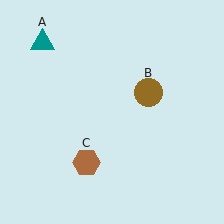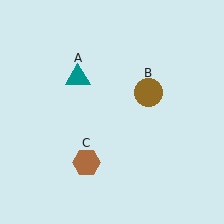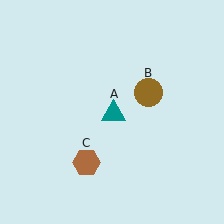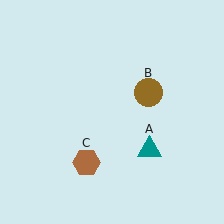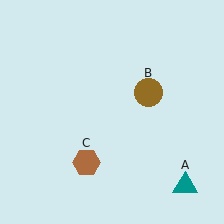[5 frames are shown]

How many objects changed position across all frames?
1 object changed position: teal triangle (object A).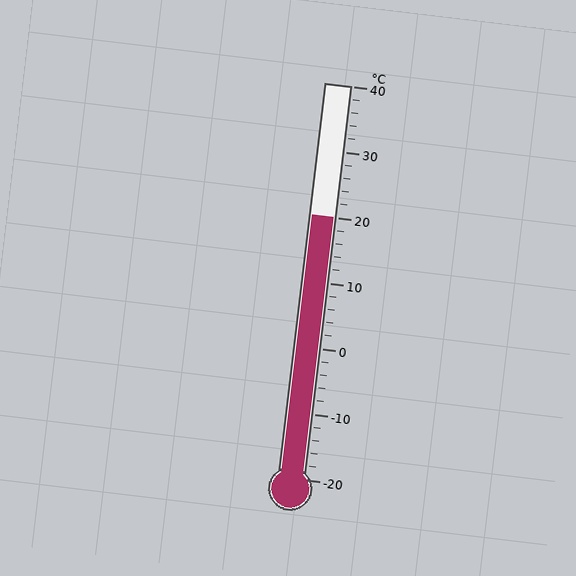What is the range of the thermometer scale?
The thermometer scale ranges from -20°C to 40°C.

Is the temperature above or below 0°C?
The temperature is above 0°C.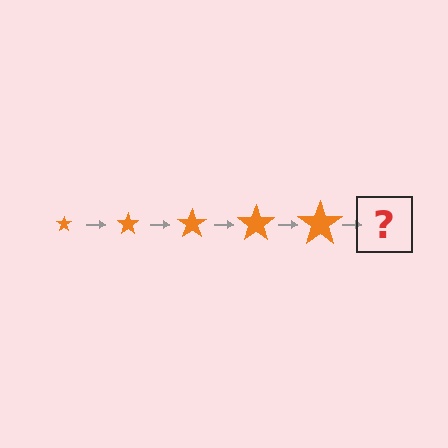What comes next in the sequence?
The next element should be an orange star, larger than the previous one.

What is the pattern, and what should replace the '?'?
The pattern is that the star gets progressively larger each step. The '?' should be an orange star, larger than the previous one.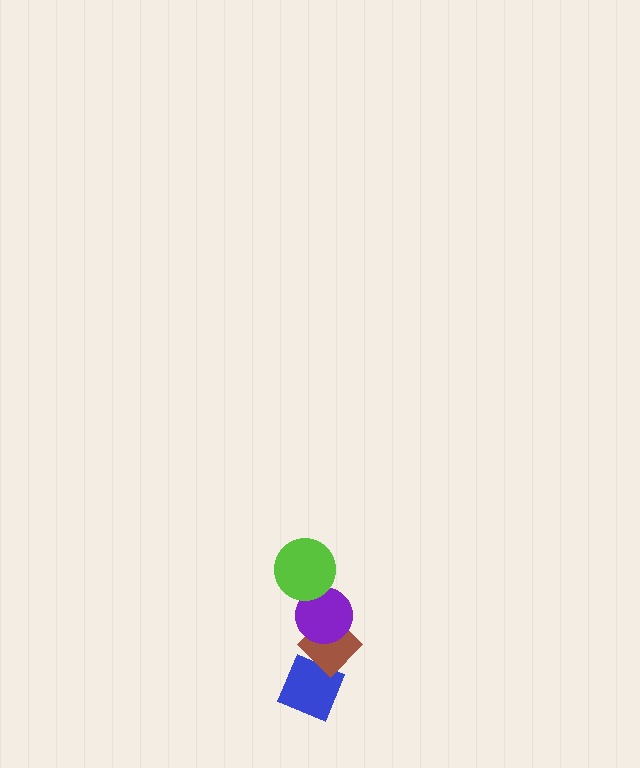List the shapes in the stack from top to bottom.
From top to bottom: the lime circle, the purple circle, the brown diamond, the blue diamond.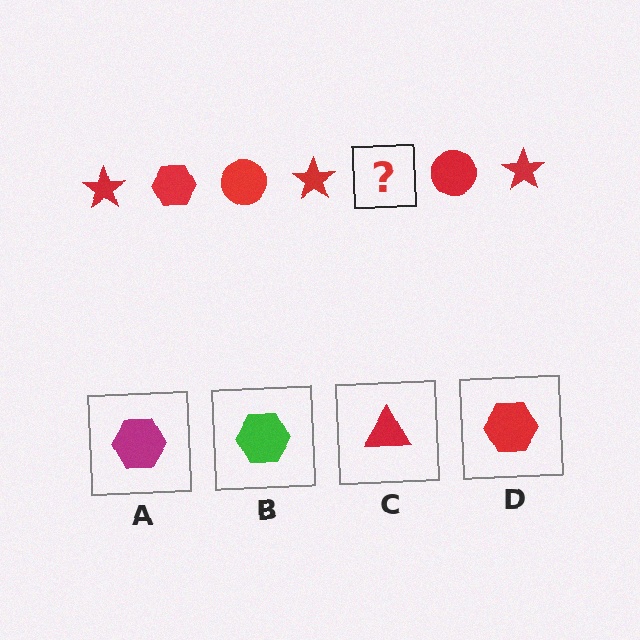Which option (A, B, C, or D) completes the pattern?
D.